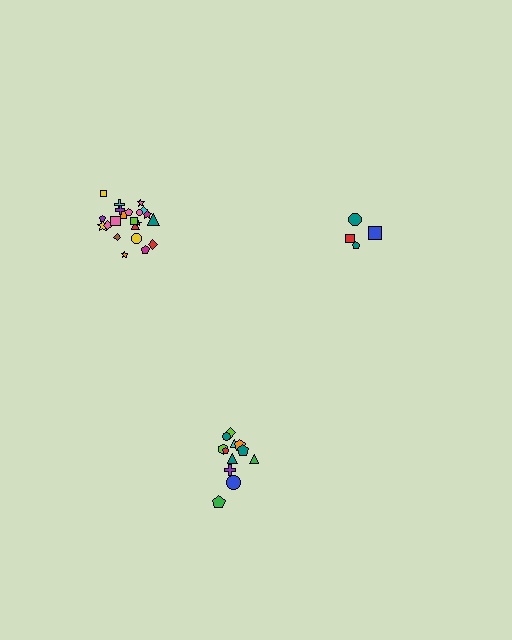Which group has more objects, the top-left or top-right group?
The top-left group.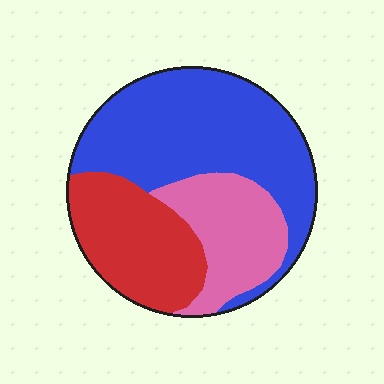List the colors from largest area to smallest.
From largest to smallest: blue, red, pink.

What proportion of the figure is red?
Red takes up about one quarter (1/4) of the figure.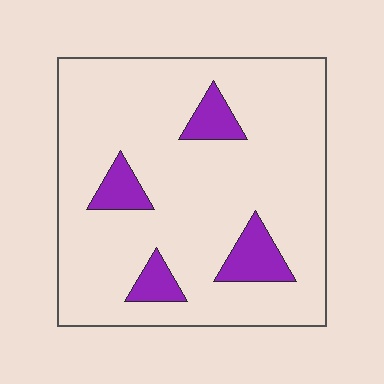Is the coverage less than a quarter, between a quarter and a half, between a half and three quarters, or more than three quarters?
Less than a quarter.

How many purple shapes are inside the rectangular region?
4.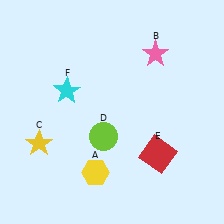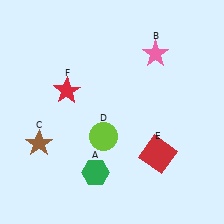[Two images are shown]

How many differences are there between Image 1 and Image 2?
There are 3 differences between the two images.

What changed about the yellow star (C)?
In Image 1, C is yellow. In Image 2, it changed to brown.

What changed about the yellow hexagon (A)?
In Image 1, A is yellow. In Image 2, it changed to green.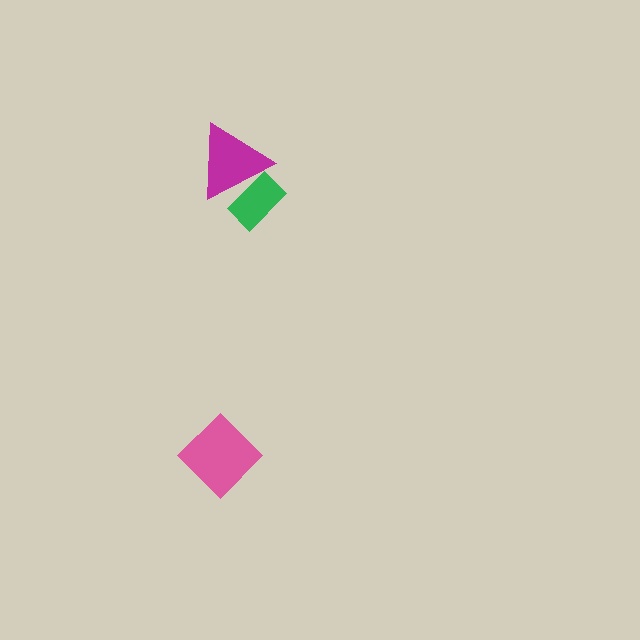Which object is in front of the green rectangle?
The magenta triangle is in front of the green rectangle.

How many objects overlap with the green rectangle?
1 object overlaps with the green rectangle.